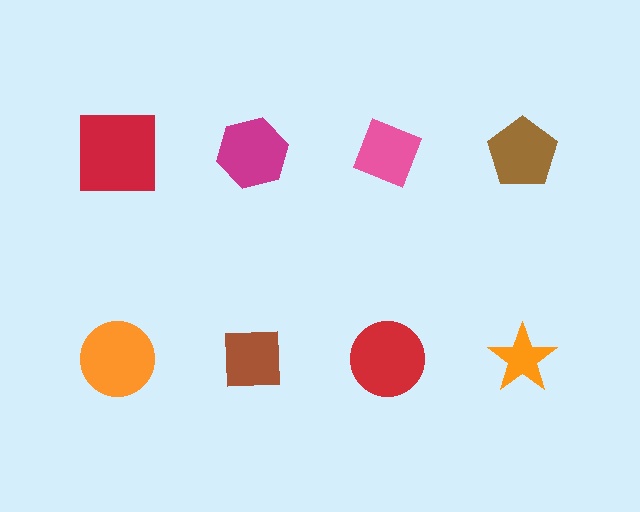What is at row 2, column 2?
A brown square.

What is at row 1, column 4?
A brown pentagon.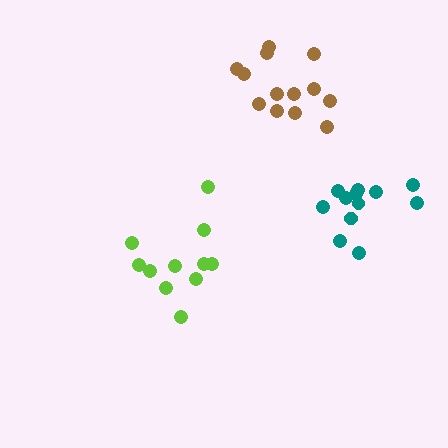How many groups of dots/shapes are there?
There are 3 groups.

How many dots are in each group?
Group 1: 11 dots, Group 2: 13 dots, Group 3: 12 dots (36 total).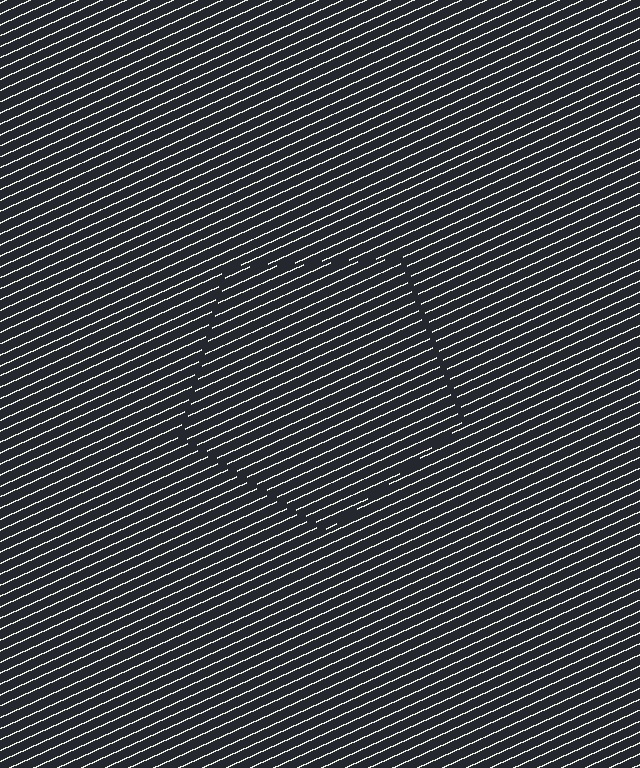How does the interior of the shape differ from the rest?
The interior of the shape contains the same grating, shifted by half a period — the contour is defined by the phase discontinuity where line-ends from the inner and outer gratings abut.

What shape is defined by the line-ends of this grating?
An illusory pentagon. The interior of the shape contains the same grating, shifted by half a period — the contour is defined by the phase discontinuity where line-ends from the inner and outer gratings abut.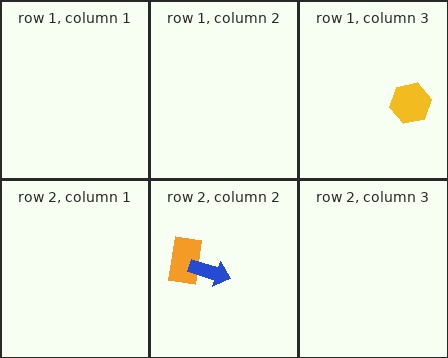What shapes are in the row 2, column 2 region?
The orange rectangle, the blue arrow.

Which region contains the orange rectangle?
The row 2, column 2 region.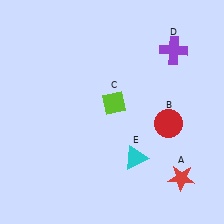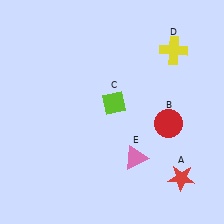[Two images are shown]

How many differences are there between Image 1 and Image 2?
There are 2 differences between the two images.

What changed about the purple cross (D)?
In Image 1, D is purple. In Image 2, it changed to yellow.